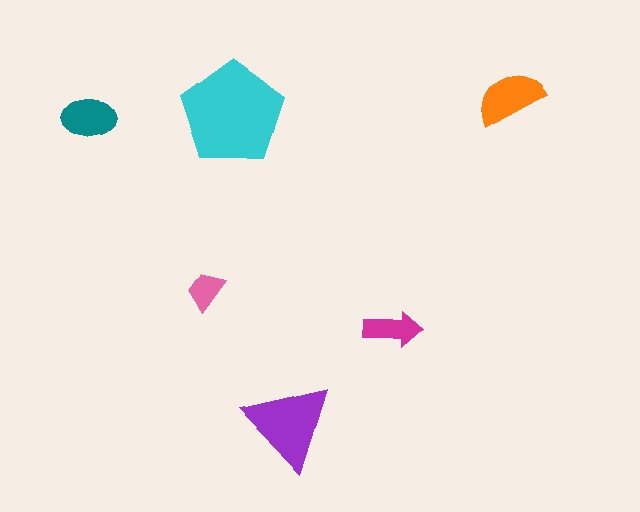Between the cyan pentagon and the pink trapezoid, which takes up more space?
The cyan pentagon.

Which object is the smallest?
The pink trapezoid.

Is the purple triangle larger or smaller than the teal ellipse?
Larger.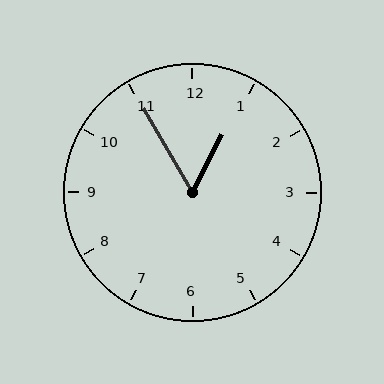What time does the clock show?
12:55.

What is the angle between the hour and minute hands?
Approximately 58 degrees.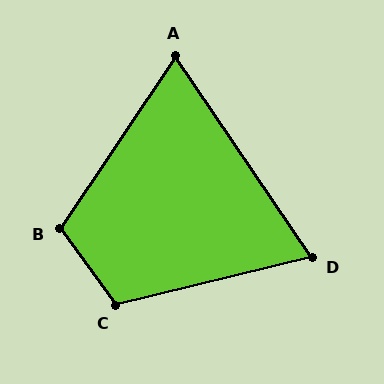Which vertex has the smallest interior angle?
A, at approximately 68 degrees.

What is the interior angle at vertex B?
Approximately 111 degrees (obtuse).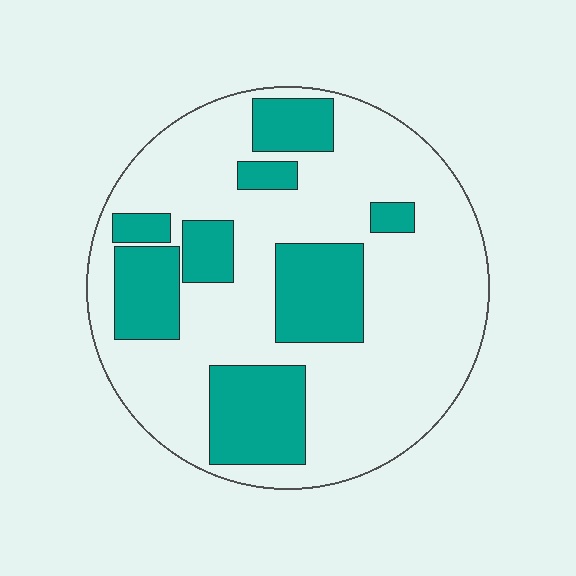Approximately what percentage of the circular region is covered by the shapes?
Approximately 30%.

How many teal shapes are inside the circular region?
8.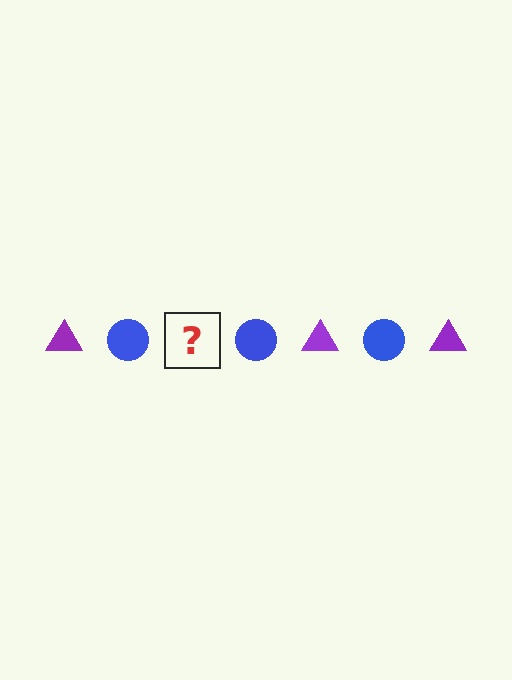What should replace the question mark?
The question mark should be replaced with a purple triangle.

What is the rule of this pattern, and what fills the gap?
The rule is that the pattern alternates between purple triangle and blue circle. The gap should be filled with a purple triangle.